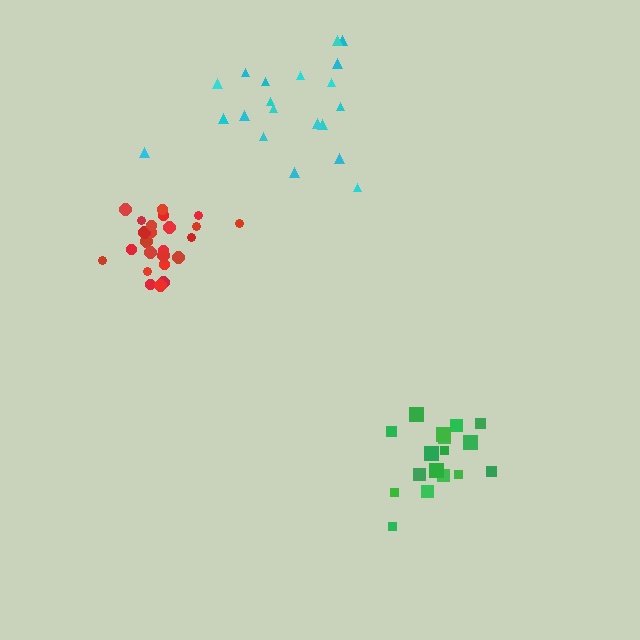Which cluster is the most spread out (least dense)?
Cyan.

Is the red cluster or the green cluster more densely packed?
Red.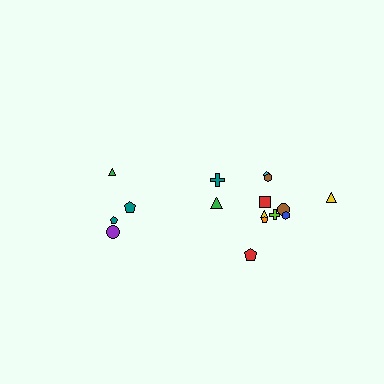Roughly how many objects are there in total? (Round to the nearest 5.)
Roughly 15 objects in total.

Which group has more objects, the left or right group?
The right group.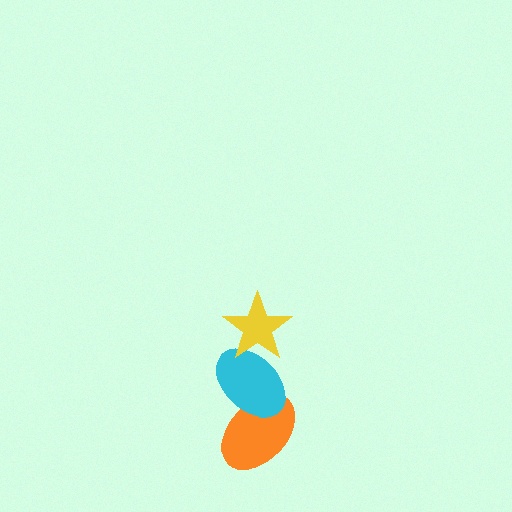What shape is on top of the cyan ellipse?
The yellow star is on top of the cyan ellipse.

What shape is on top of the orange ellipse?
The cyan ellipse is on top of the orange ellipse.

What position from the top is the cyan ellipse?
The cyan ellipse is 2nd from the top.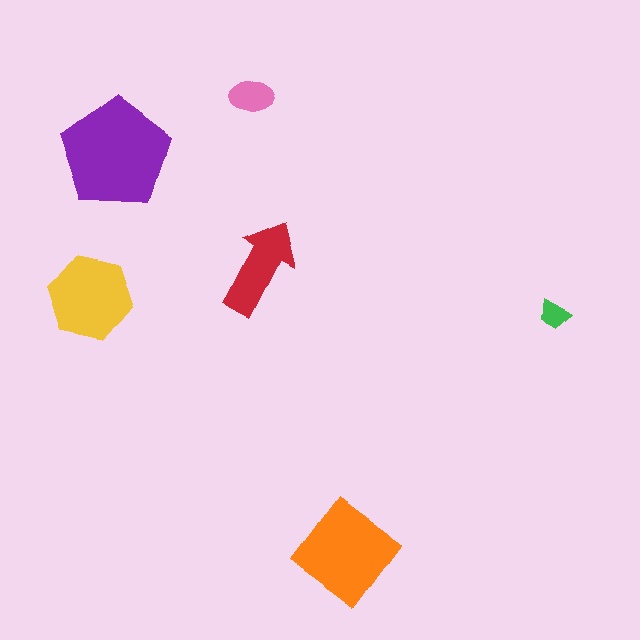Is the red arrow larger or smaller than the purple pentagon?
Smaller.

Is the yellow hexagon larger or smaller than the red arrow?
Larger.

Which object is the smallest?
The green trapezoid.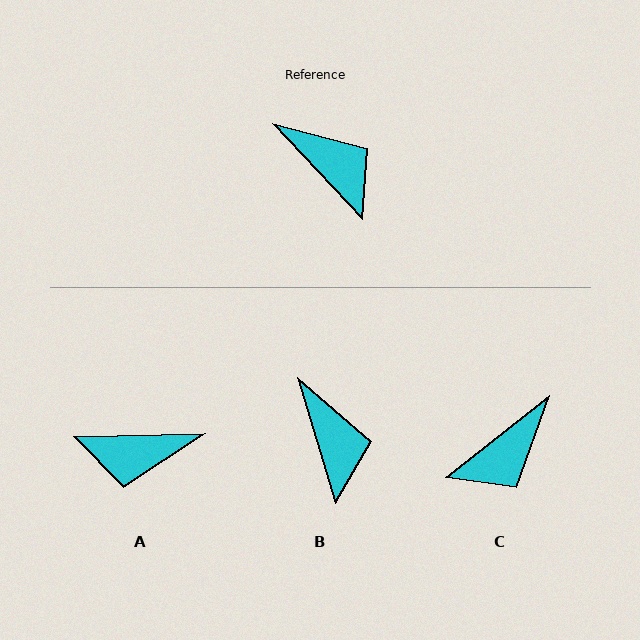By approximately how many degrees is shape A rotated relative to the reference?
Approximately 132 degrees clockwise.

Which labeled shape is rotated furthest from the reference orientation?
A, about 132 degrees away.